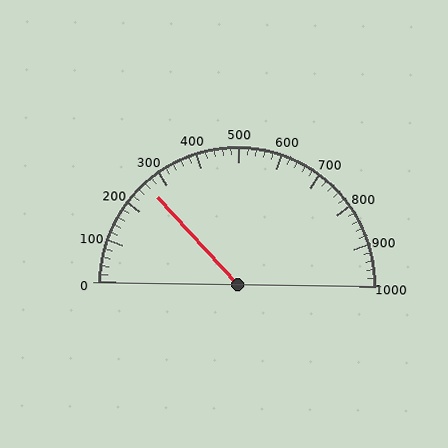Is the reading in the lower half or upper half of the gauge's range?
The reading is in the lower half of the range (0 to 1000).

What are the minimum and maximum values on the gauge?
The gauge ranges from 0 to 1000.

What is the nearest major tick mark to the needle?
The nearest major tick mark is 300.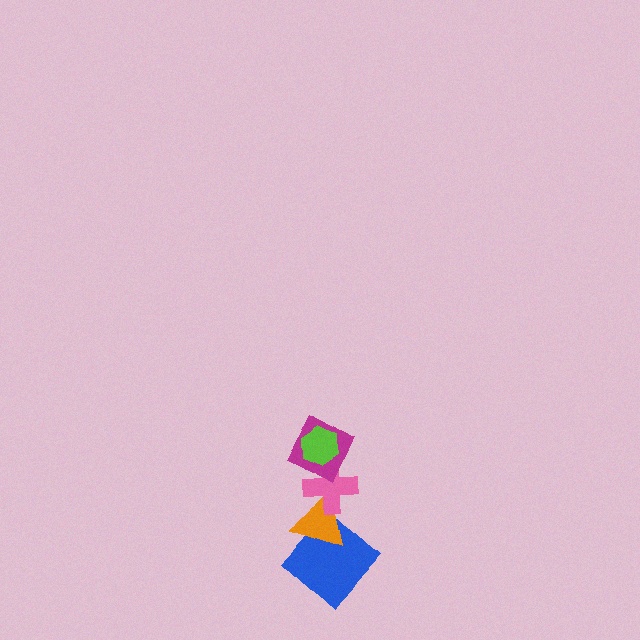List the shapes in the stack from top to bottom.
From top to bottom: the lime hexagon, the magenta square, the pink cross, the orange triangle, the blue diamond.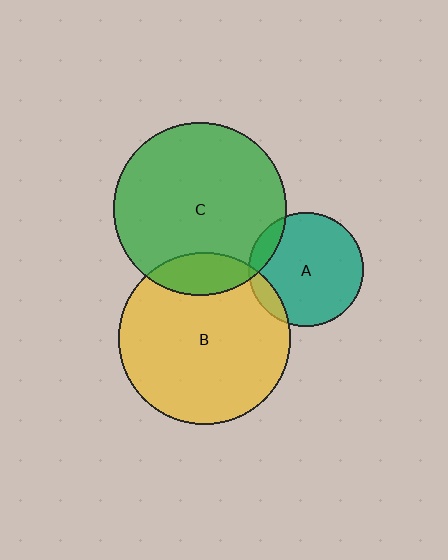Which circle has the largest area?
Circle C (green).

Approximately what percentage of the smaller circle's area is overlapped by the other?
Approximately 10%.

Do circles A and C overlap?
Yes.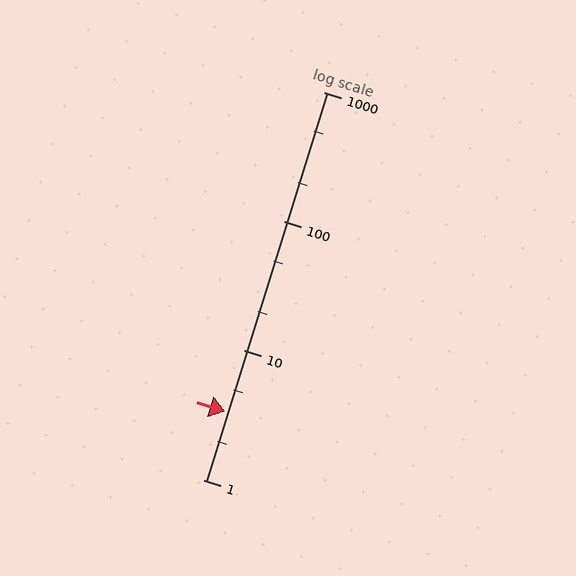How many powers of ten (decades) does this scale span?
The scale spans 3 decades, from 1 to 1000.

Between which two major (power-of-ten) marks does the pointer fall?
The pointer is between 1 and 10.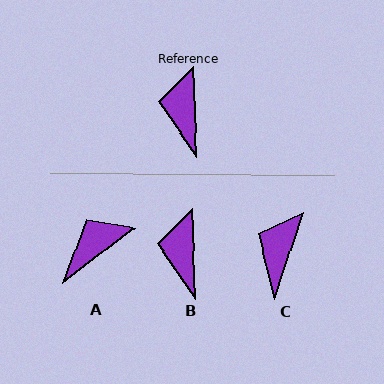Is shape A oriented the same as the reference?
No, it is off by about 55 degrees.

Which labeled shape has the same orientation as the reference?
B.